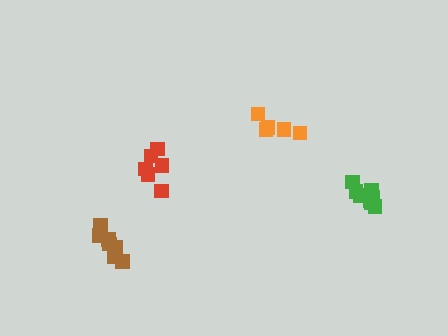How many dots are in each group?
Group 1: 6 dots, Group 2: 8 dots, Group 3: 5 dots, Group 4: 7 dots (26 total).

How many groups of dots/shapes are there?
There are 4 groups.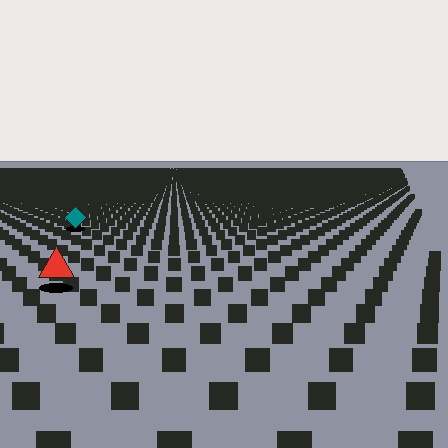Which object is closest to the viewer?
The red triangle is closest. The texture marks near it are larger and more spread out.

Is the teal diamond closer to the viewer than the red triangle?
No. The red triangle is closer — you can tell from the texture gradient: the ground texture is coarser near it.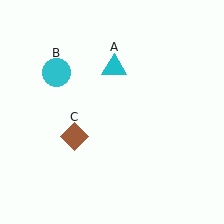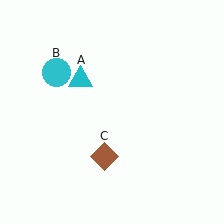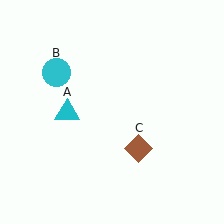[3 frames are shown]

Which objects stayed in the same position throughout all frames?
Cyan circle (object B) remained stationary.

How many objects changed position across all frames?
2 objects changed position: cyan triangle (object A), brown diamond (object C).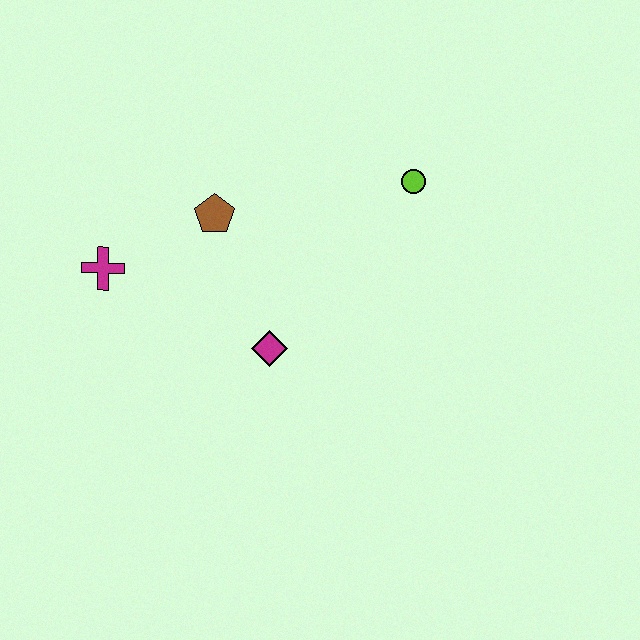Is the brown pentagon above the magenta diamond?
Yes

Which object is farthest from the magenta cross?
The lime circle is farthest from the magenta cross.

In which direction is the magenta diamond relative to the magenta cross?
The magenta diamond is to the right of the magenta cross.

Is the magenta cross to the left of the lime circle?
Yes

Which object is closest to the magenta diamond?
The brown pentagon is closest to the magenta diamond.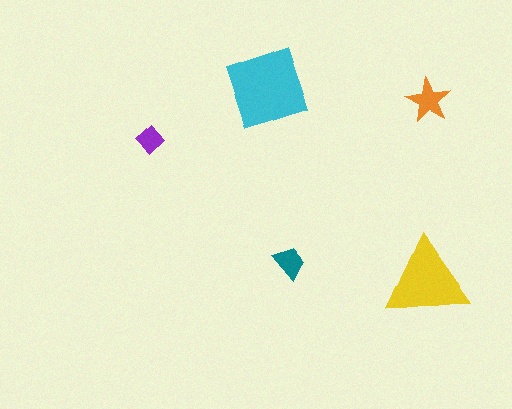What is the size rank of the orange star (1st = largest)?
3rd.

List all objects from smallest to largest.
The purple diamond, the teal trapezoid, the orange star, the yellow triangle, the cyan square.